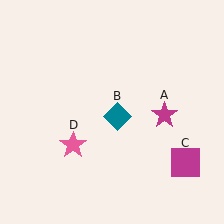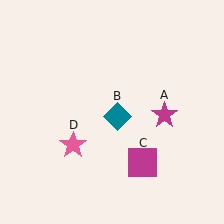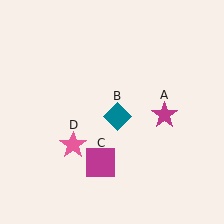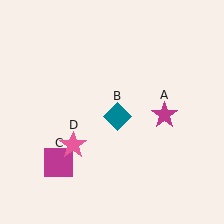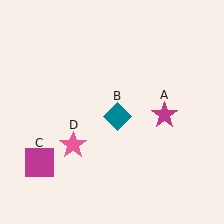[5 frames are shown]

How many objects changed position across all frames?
1 object changed position: magenta square (object C).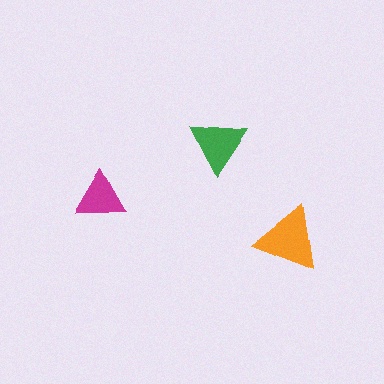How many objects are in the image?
There are 3 objects in the image.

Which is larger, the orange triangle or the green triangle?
The orange one.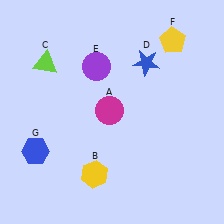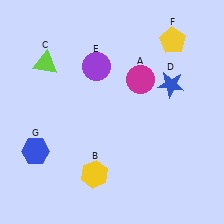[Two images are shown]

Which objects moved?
The objects that moved are: the magenta circle (A), the blue star (D).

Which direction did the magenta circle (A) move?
The magenta circle (A) moved right.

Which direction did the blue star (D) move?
The blue star (D) moved right.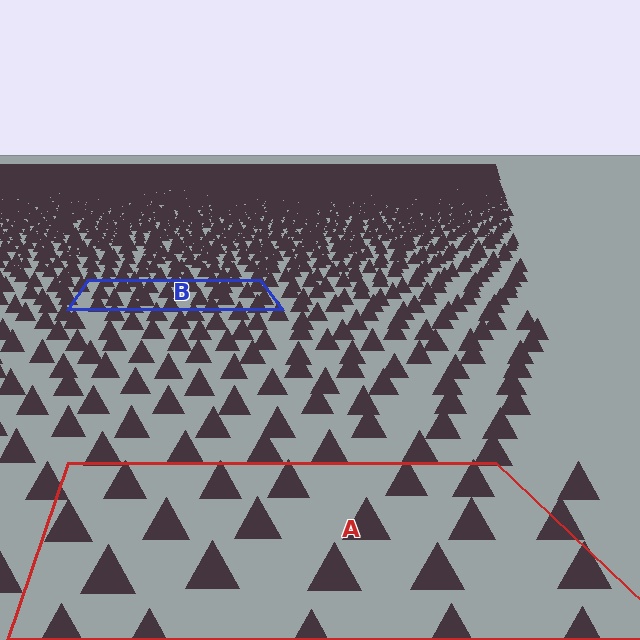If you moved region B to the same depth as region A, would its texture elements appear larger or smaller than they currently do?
They would appear larger. At a closer depth, the same texture elements are projected at a bigger on-screen size.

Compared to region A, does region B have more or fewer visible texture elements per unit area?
Region B has more texture elements per unit area — they are packed more densely because it is farther away.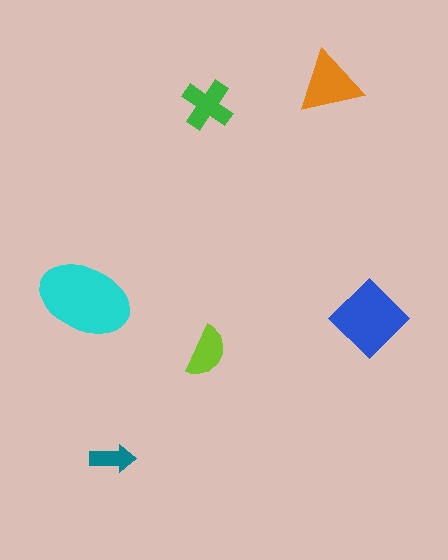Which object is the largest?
The cyan ellipse.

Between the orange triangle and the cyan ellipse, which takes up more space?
The cyan ellipse.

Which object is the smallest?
The teal arrow.